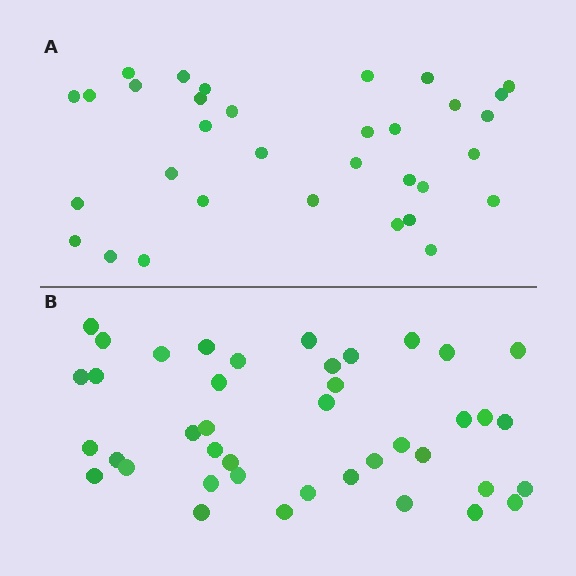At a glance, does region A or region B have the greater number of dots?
Region B (the bottom region) has more dots.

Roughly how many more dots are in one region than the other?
Region B has roughly 8 or so more dots than region A.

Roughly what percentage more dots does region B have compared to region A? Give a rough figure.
About 25% more.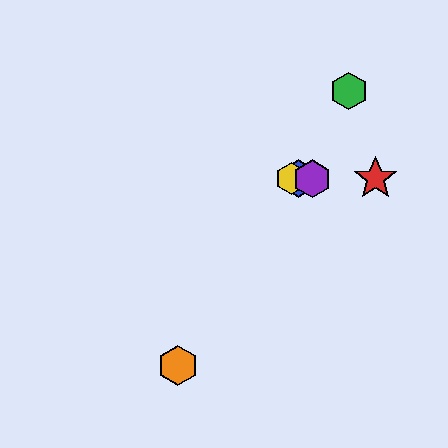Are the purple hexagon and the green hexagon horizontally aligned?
No, the purple hexagon is at y≈179 and the green hexagon is at y≈91.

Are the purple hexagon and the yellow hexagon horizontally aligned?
Yes, both are at y≈179.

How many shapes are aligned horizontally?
4 shapes (the red star, the blue hexagon, the yellow hexagon, the purple hexagon) are aligned horizontally.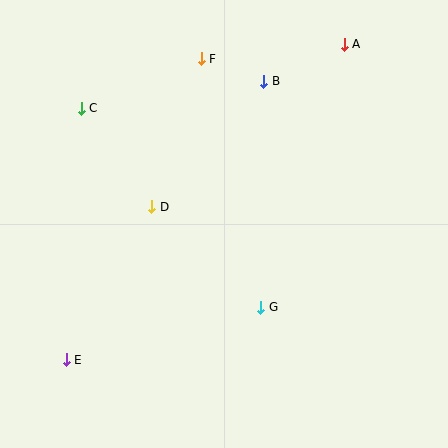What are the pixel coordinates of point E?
Point E is at (66, 360).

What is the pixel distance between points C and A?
The distance between C and A is 271 pixels.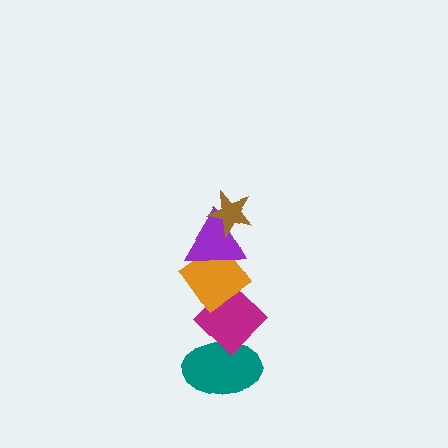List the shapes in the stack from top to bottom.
From top to bottom: the brown star, the purple triangle, the orange diamond, the magenta diamond, the teal ellipse.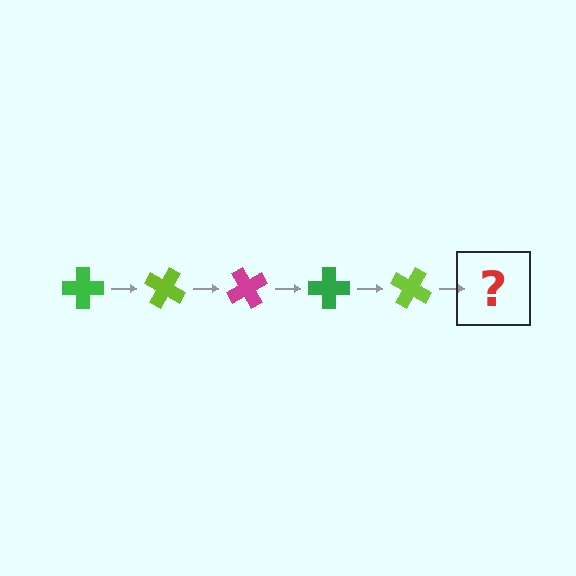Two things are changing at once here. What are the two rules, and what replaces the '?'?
The two rules are that it rotates 30 degrees each step and the color cycles through green, lime, and magenta. The '?' should be a magenta cross, rotated 150 degrees from the start.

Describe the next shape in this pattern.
It should be a magenta cross, rotated 150 degrees from the start.